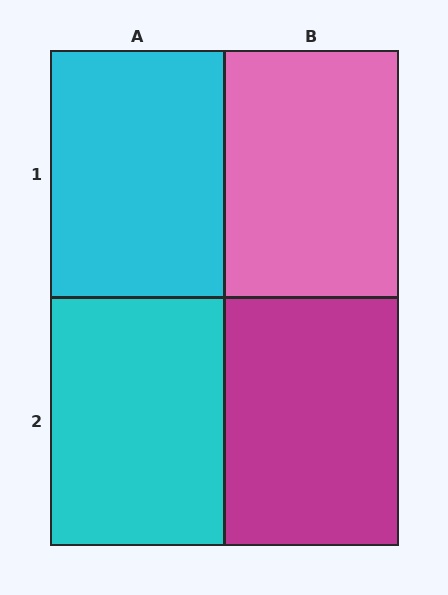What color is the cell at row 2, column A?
Cyan.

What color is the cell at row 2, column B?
Magenta.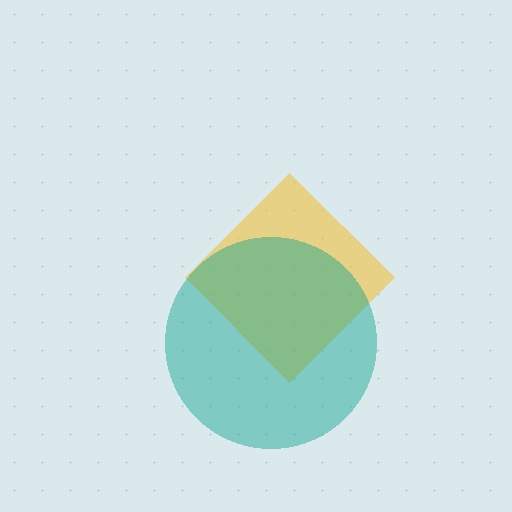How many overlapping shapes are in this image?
There are 2 overlapping shapes in the image.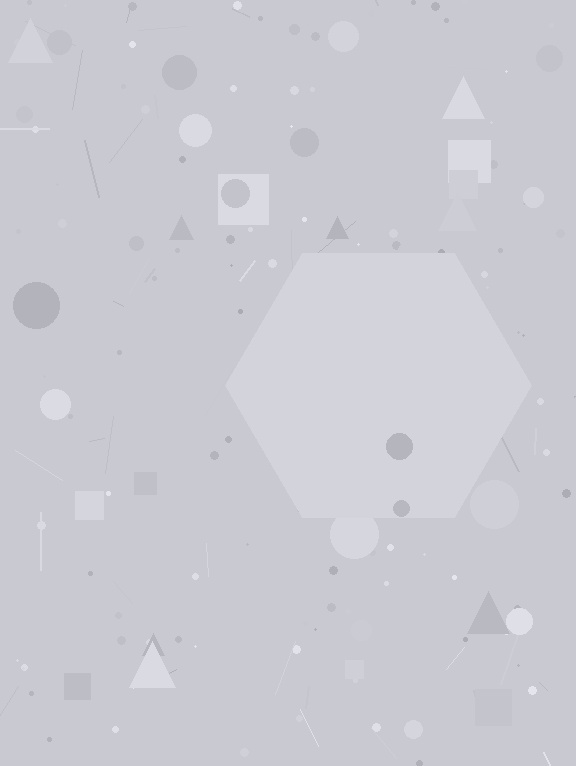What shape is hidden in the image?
A hexagon is hidden in the image.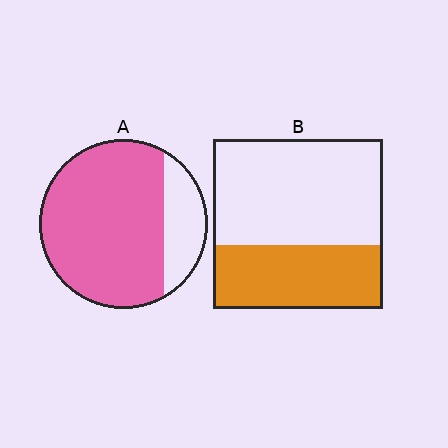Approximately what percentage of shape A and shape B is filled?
A is approximately 80% and B is approximately 40%.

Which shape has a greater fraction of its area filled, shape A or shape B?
Shape A.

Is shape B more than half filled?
No.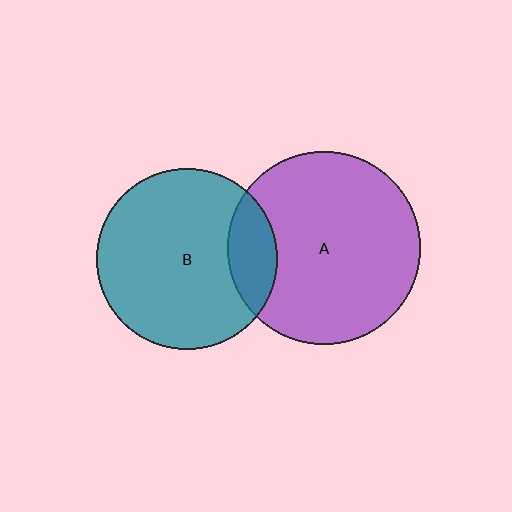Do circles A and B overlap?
Yes.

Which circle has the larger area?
Circle A (purple).